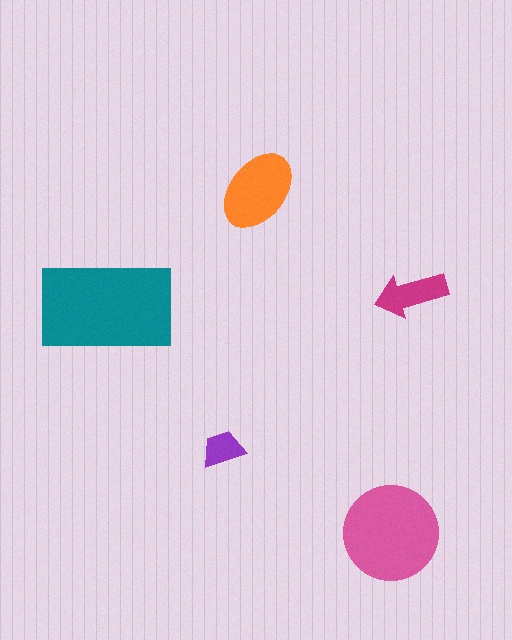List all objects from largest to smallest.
The teal rectangle, the pink circle, the orange ellipse, the magenta arrow, the purple trapezoid.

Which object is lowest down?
The pink circle is bottommost.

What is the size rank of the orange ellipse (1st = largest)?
3rd.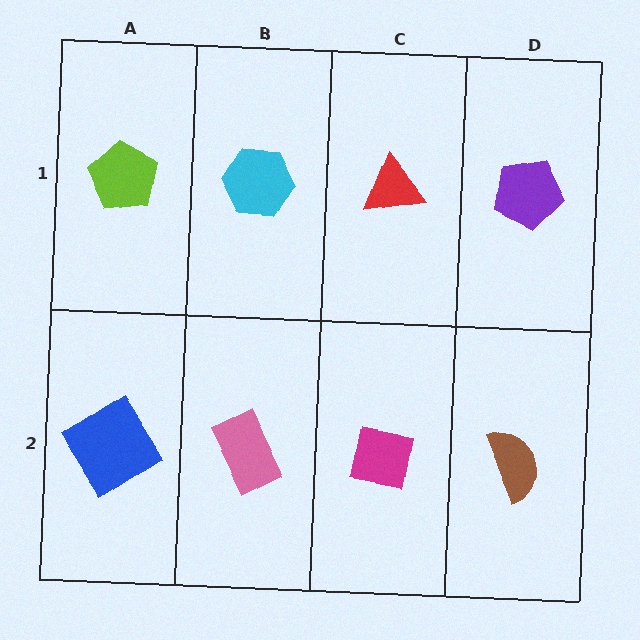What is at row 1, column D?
A purple pentagon.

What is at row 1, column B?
A cyan hexagon.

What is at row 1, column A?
A lime pentagon.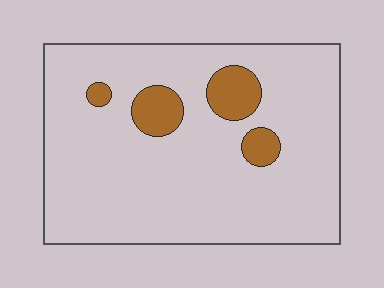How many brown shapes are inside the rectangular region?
4.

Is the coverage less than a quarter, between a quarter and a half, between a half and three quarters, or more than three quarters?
Less than a quarter.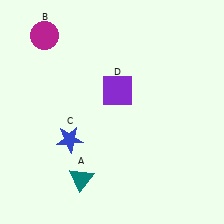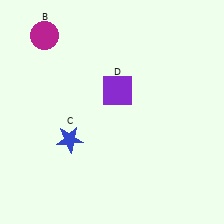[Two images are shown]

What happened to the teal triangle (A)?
The teal triangle (A) was removed in Image 2. It was in the bottom-left area of Image 1.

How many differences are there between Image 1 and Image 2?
There is 1 difference between the two images.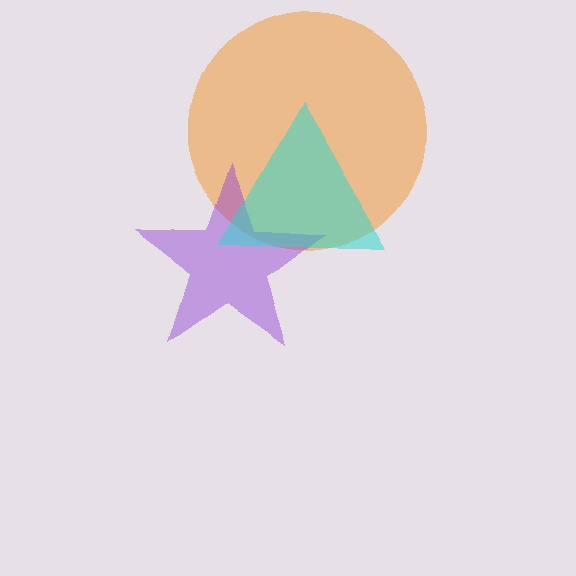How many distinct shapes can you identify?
There are 3 distinct shapes: an orange circle, a purple star, a cyan triangle.